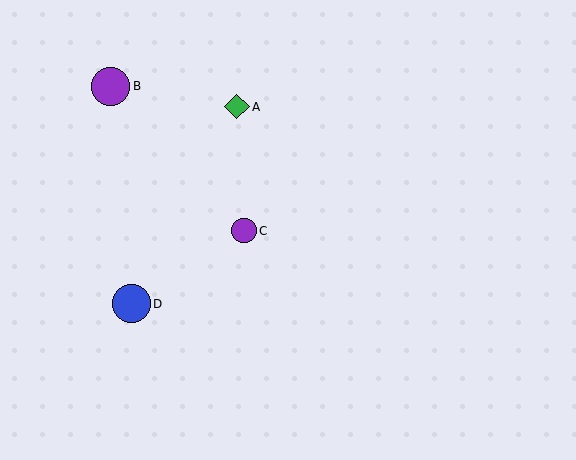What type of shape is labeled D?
Shape D is a blue circle.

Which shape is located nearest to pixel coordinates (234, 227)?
The purple circle (labeled C) at (244, 231) is nearest to that location.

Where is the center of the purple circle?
The center of the purple circle is at (244, 231).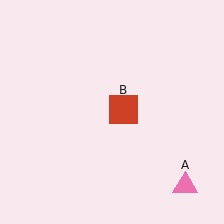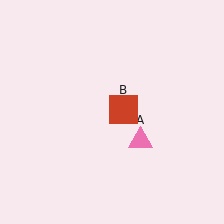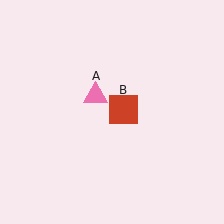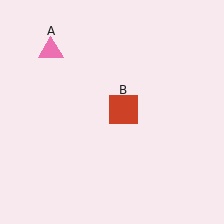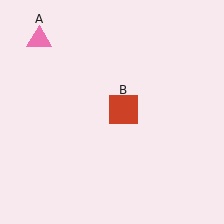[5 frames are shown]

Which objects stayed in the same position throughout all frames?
Red square (object B) remained stationary.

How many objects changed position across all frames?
1 object changed position: pink triangle (object A).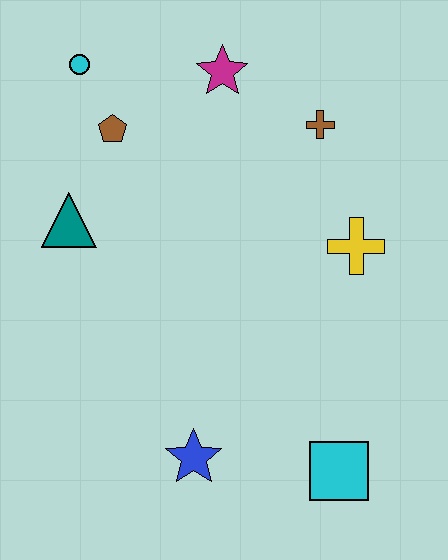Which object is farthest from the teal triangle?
The cyan square is farthest from the teal triangle.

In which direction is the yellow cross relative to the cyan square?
The yellow cross is above the cyan square.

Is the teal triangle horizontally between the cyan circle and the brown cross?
No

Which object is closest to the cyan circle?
The brown pentagon is closest to the cyan circle.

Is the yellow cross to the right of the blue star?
Yes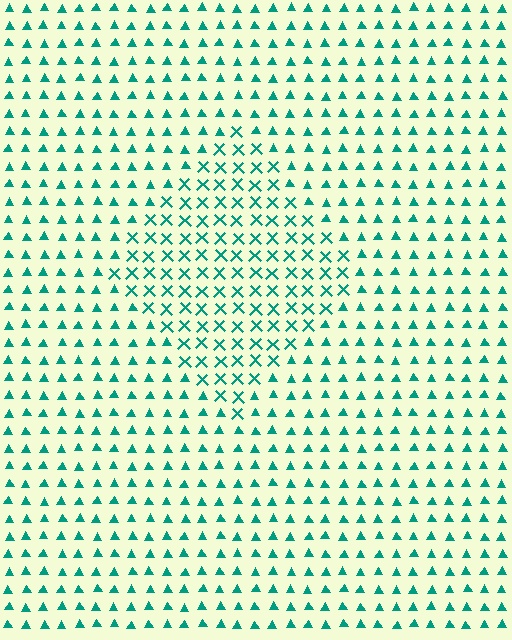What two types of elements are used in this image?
The image uses X marks inside the diamond region and triangles outside it.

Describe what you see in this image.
The image is filled with small teal elements arranged in a uniform grid. A diamond-shaped region contains X marks, while the surrounding area contains triangles. The boundary is defined purely by the change in element shape.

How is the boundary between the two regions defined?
The boundary is defined by a change in element shape: X marks inside vs. triangles outside. All elements share the same color and spacing.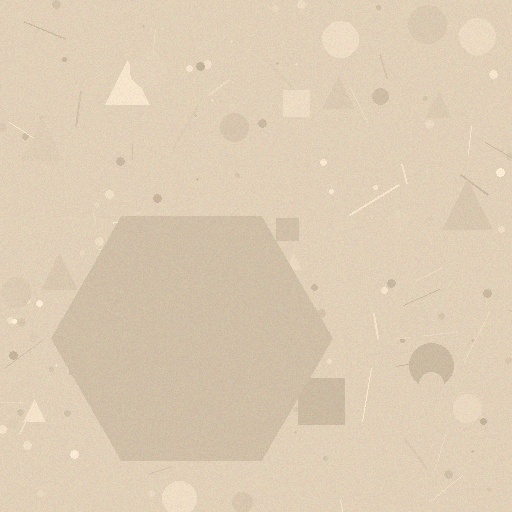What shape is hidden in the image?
A hexagon is hidden in the image.